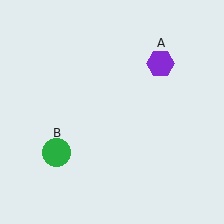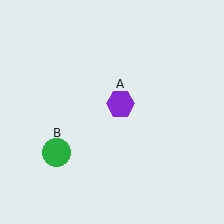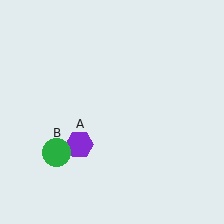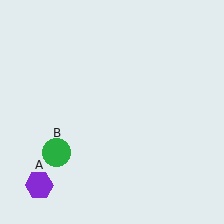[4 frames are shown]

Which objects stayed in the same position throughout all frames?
Green circle (object B) remained stationary.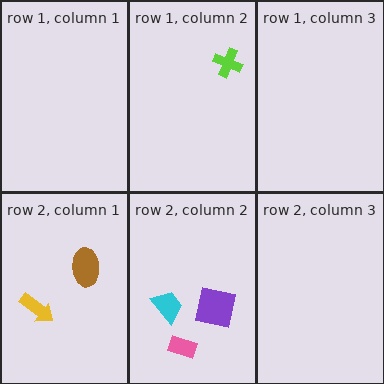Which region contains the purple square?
The row 2, column 2 region.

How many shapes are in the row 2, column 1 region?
2.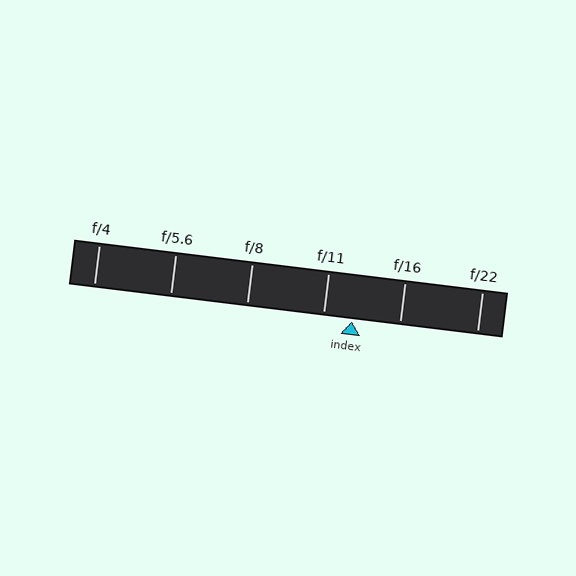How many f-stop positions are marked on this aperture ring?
There are 6 f-stop positions marked.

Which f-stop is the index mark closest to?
The index mark is closest to f/11.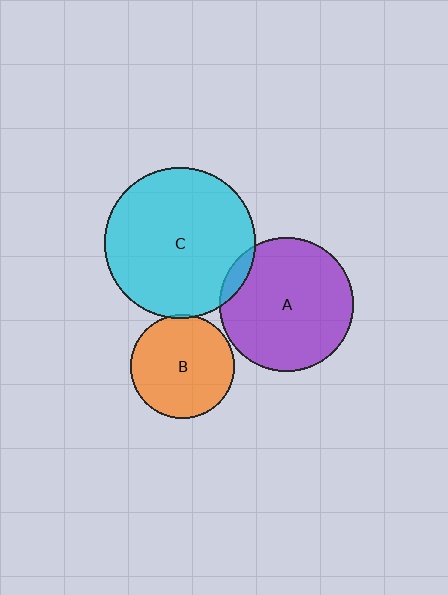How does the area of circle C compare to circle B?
Approximately 2.1 times.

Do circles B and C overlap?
Yes.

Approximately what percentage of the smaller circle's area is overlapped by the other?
Approximately 5%.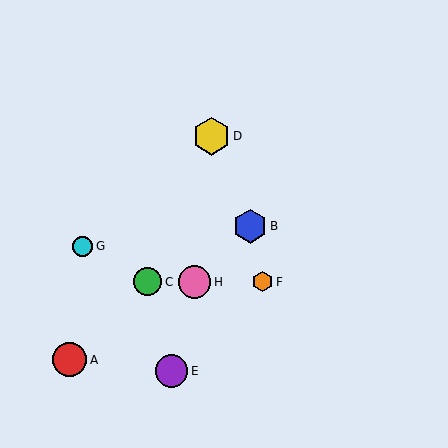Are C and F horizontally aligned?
Yes, both are at y≈282.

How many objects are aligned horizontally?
3 objects (C, F, H) are aligned horizontally.